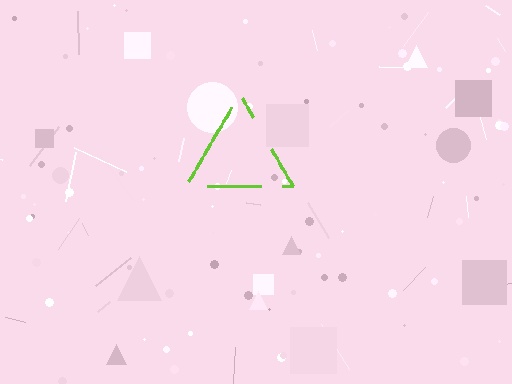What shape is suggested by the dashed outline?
The dashed outline suggests a triangle.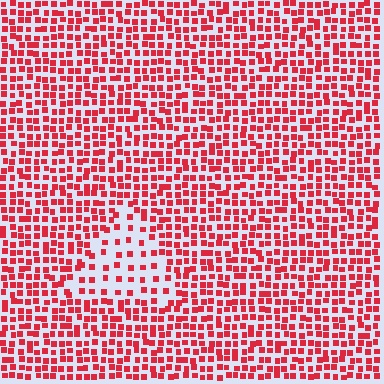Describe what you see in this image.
The image contains small red elements arranged at two different densities. A triangle-shaped region is visible where the elements are less densely packed than the surrounding area.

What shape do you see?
I see a triangle.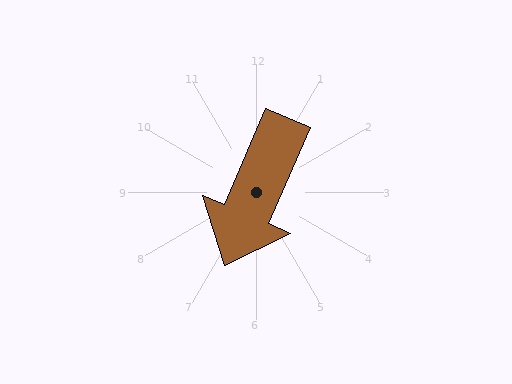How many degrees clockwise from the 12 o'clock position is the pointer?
Approximately 203 degrees.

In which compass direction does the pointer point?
Southwest.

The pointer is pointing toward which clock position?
Roughly 7 o'clock.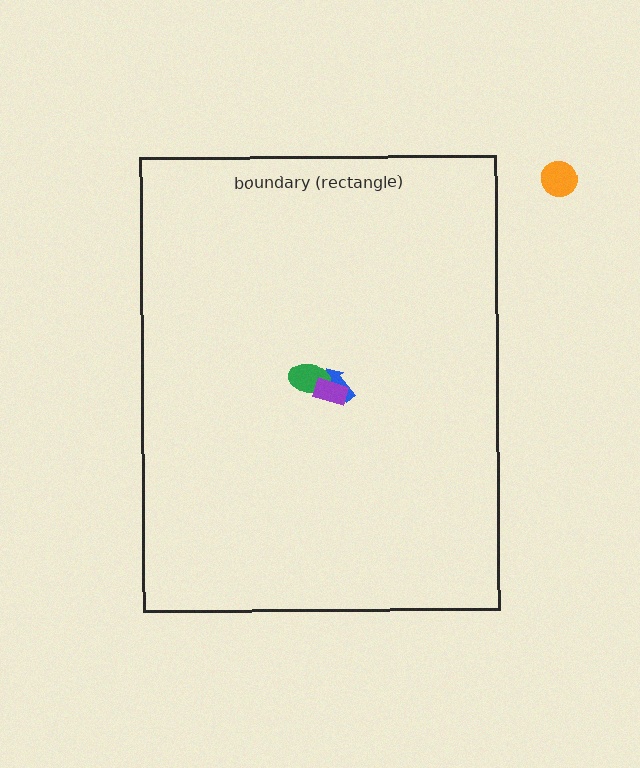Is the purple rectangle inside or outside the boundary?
Inside.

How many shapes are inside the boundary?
3 inside, 1 outside.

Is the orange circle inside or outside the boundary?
Outside.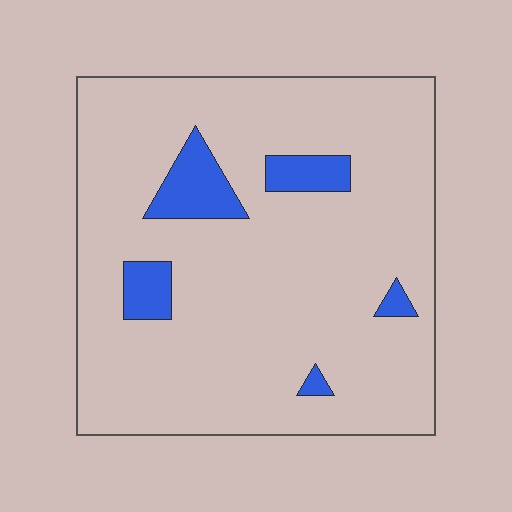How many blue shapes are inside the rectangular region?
5.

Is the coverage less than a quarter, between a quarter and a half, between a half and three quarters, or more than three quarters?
Less than a quarter.